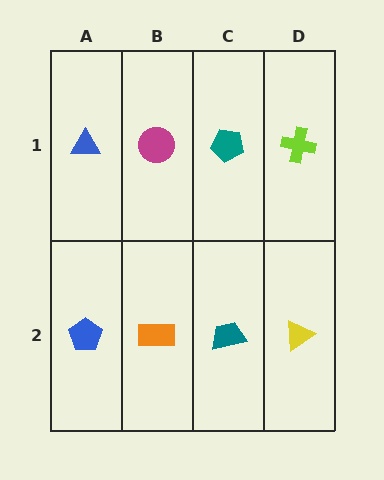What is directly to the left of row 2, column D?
A teal trapezoid.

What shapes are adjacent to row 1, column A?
A blue pentagon (row 2, column A), a magenta circle (row 1, column B).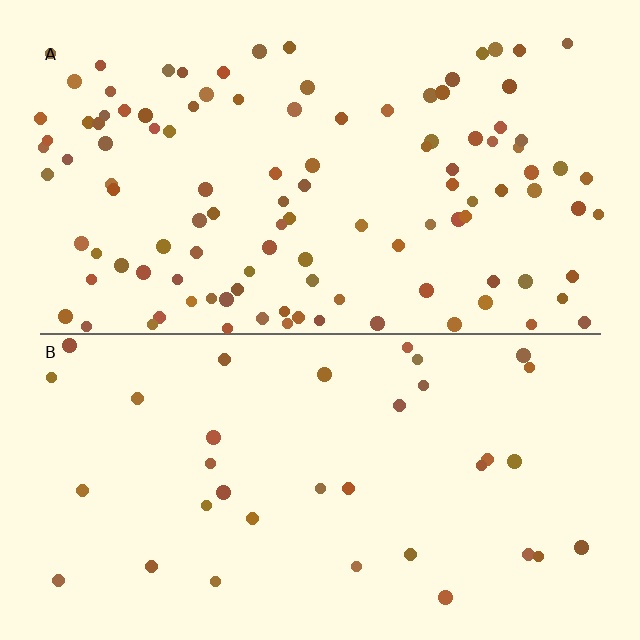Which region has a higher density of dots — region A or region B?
A (the top).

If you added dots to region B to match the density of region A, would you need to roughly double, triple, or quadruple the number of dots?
Approximately triple.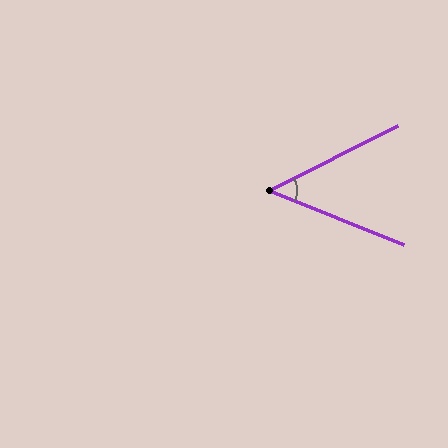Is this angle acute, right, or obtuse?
It is acute.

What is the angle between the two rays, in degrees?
Approximately 49 degrees.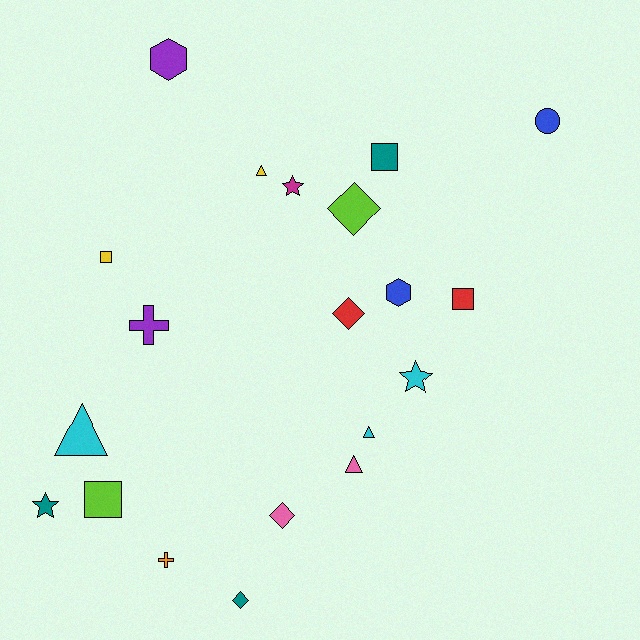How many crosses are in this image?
There are 2 crosses.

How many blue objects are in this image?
There are 2 blue objects.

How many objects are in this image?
There are 20 objects.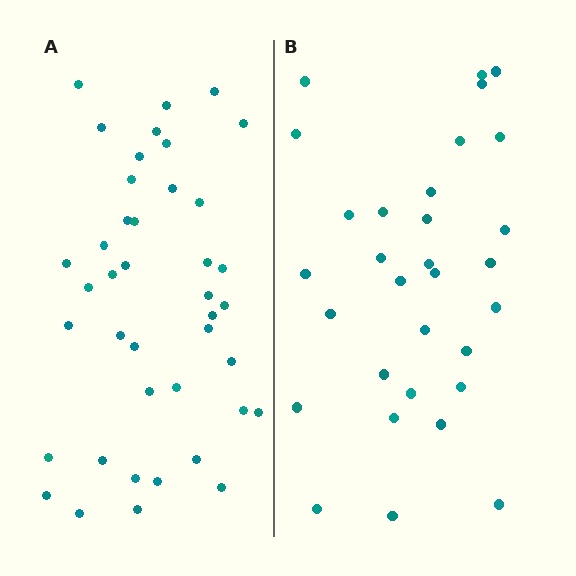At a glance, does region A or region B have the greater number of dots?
Region A (the left region) has more dots.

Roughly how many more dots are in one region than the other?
Region A has roughly 10 or so more dots than region B.